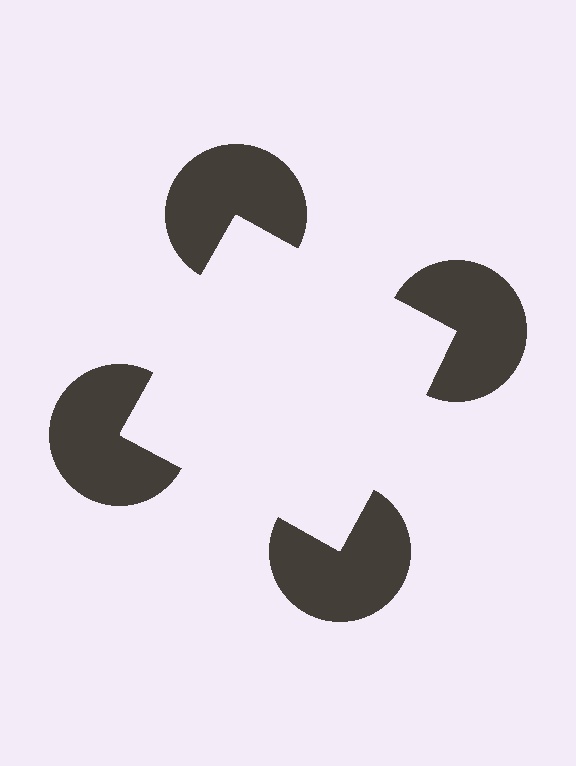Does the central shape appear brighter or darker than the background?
It typically appears slightly brighter than the background, even though no actual brightness change is drawn.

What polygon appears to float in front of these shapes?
An illusory square — its edges are inferred from the aligned wedge cuts in the pac-man discs, not physically drawn.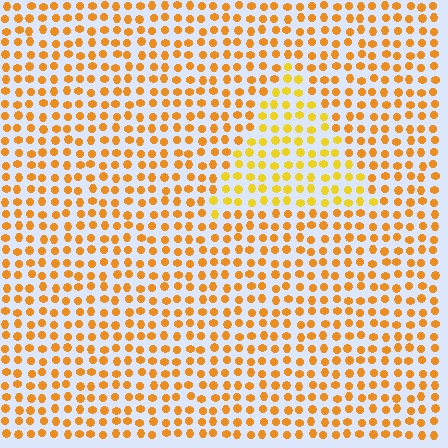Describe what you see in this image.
The image is filled with small orange elements in a uniform arrangement. A triangle-shaped region is visible where the elements are tinted to a slightly different hue, forming a subtle color boundary.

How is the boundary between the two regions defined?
The boundary is defined purely by a slight shift in hue (about 20 degrees). Spacing, size, and orientation are identical on both sides.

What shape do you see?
I see a triangle.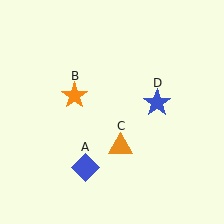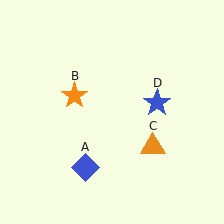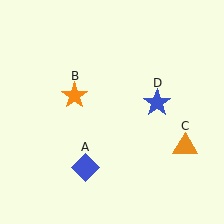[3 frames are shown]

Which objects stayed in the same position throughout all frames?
Blue diamond (object A) and orange star (object B) and blue star (object D) remained stationary.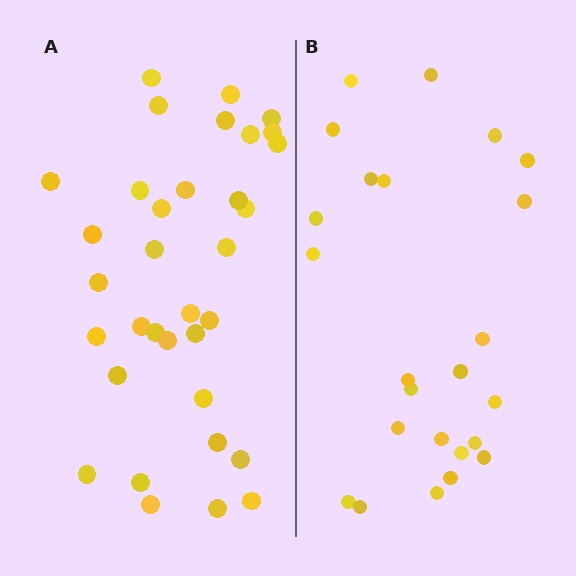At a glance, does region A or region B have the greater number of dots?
Region A (the left region) has more dots.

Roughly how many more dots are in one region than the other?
Region A has roughly 10 or so more dots than region B.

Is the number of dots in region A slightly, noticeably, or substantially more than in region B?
Region A has noticeably more, but not dramatically so. The ratio is roughly 1.4 to 1.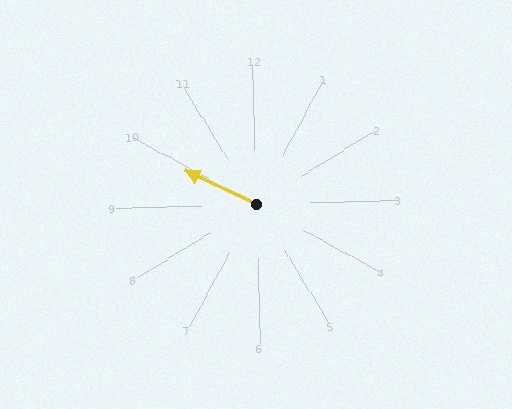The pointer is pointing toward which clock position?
Roughly 10 o'clock.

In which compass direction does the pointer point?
Northwest.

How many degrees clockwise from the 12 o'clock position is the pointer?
Approximately 297 degrees.